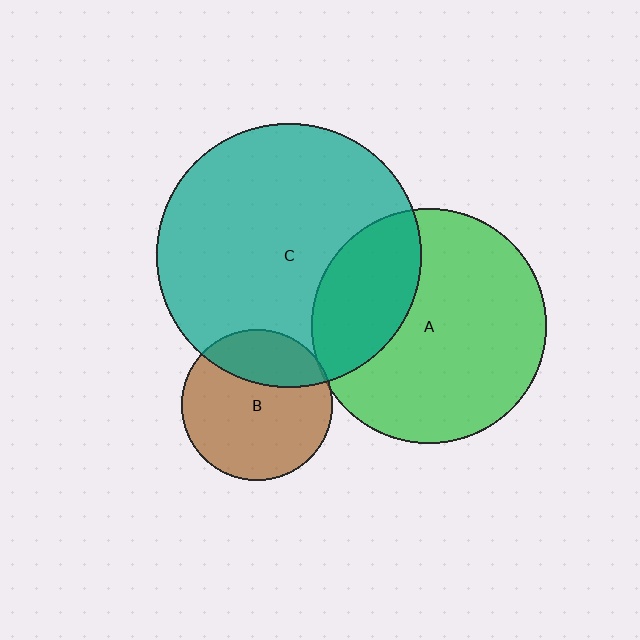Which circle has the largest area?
Circle C (teal).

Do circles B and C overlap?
Yes.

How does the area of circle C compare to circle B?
Approximately 3.1 times.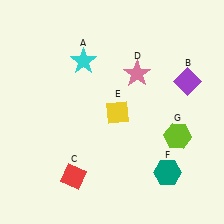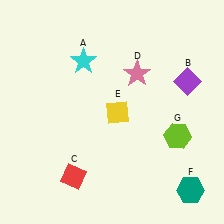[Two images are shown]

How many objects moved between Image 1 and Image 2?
1 object moved between the two images.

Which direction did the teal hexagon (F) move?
The teal hexagon (F) moved right.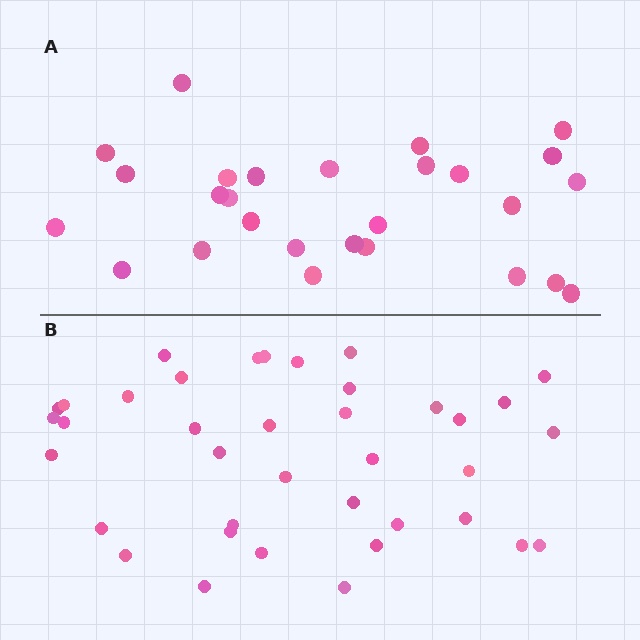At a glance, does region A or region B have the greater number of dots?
Region B (the bottom region) has more dots.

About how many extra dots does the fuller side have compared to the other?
Region B has roughly 12 or so more dots than region A.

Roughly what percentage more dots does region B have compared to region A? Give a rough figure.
About 40% more.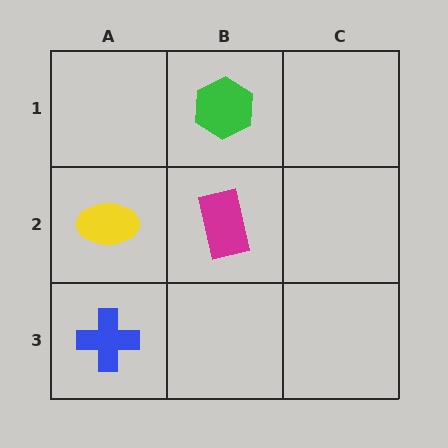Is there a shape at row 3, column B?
No, that cell is empty.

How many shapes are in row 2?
2 shapes.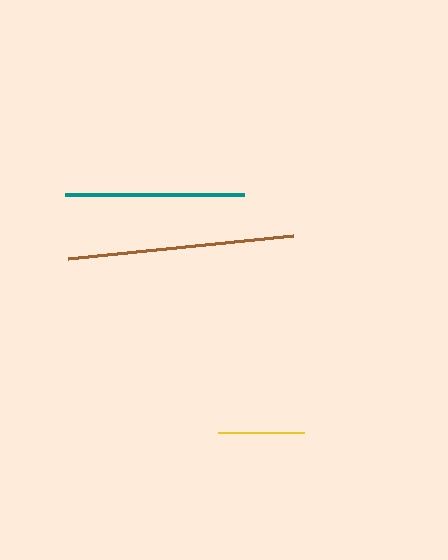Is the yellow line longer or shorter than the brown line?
The brown line is longer than the yellow line.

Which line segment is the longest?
The brown line is the longest at approximately 226 pixels.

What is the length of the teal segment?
The teal segment is approximately 178 pixels long.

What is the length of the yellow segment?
The yellow segment is approximately 86 pixels long.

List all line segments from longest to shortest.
From longest to shortest: brown, teal, yellow.